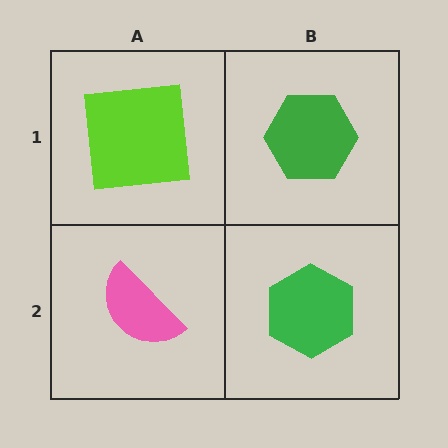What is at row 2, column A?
A pink semicircle.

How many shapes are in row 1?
2 shapes.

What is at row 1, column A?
A lime square.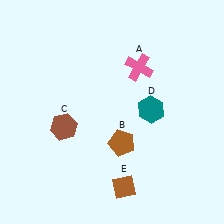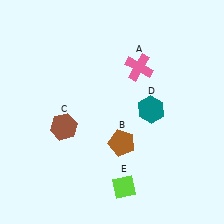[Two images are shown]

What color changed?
The diamond (E) changed from brown in Image 1 to lime in Image 2.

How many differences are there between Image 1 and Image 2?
There is 1 difference between the two images.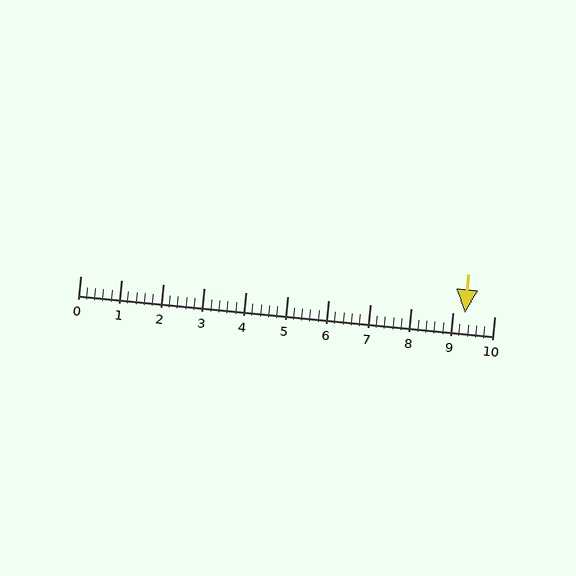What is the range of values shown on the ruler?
The ruler shows values from 0 to 10.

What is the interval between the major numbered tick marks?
The major tick marks are spaced 1 units apart.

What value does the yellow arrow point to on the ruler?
The yellow arrow points to approximately 9.3.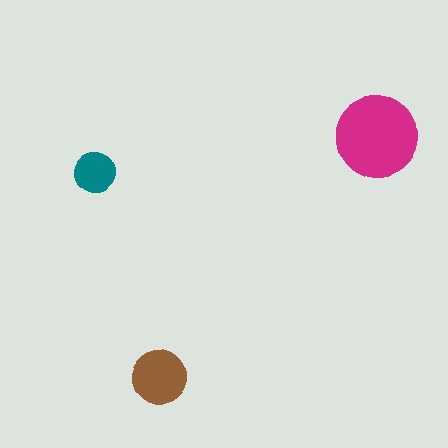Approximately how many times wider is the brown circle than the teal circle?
About 1.5 times wider.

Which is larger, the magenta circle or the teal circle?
The magenta one.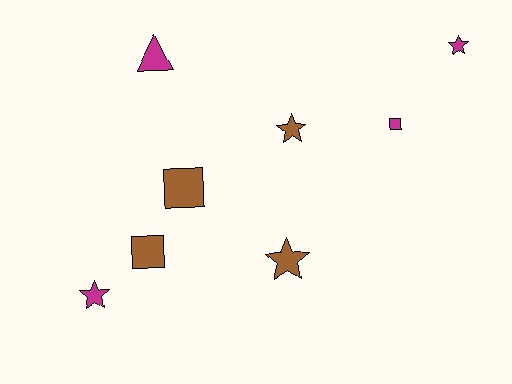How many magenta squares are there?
There is 1 magenta square.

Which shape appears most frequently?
Star, with 4 objects.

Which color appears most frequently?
Magenta, with 4 objects.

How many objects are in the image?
There are 8 objects.